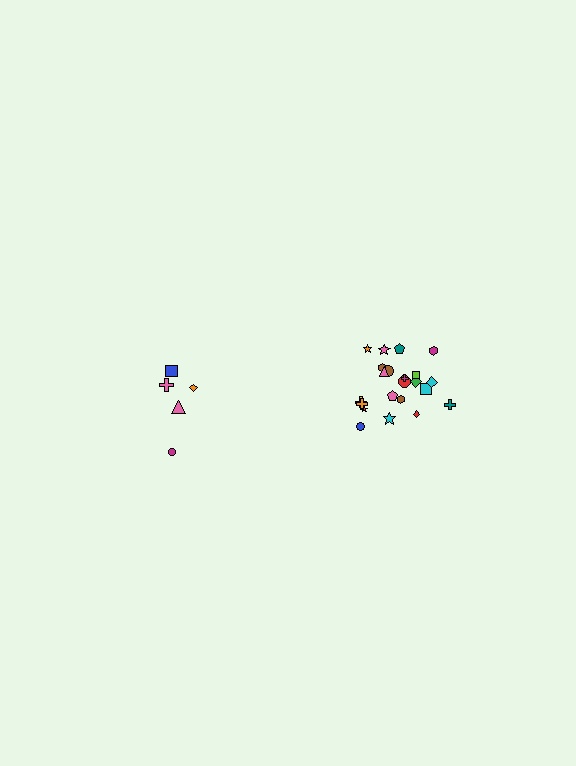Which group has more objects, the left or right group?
The right group.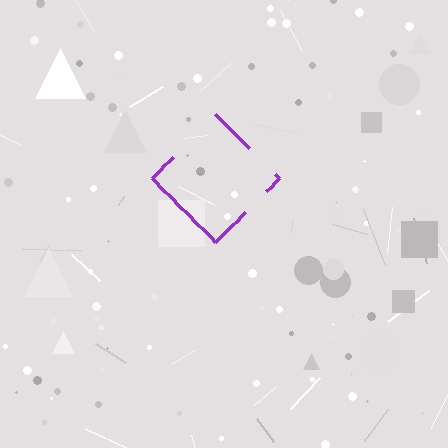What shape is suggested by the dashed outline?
The dashed outline suggests a diamond.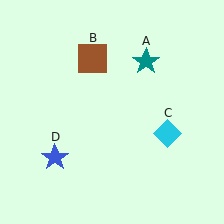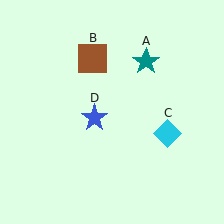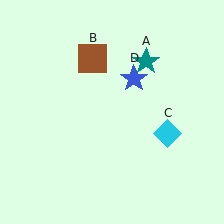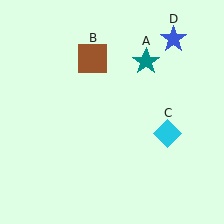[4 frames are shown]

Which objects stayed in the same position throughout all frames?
Teal star (object A) and brown square (object B) and cyan diamond (object C) remained stationary.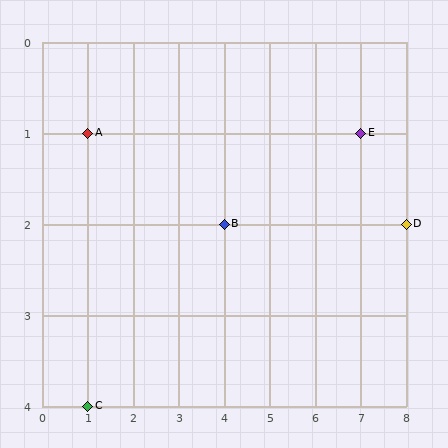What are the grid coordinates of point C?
Point C is at grid coordinates (1, 4).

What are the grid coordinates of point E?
Point E is at grid coordinates (7, 1).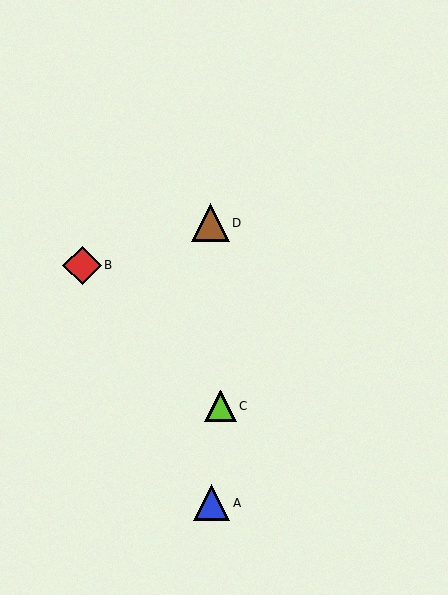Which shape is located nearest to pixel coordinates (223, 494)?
The blue triangle (labeled A) at (211, 503) is nearest to that location.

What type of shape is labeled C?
Shape C is a lime triangle.